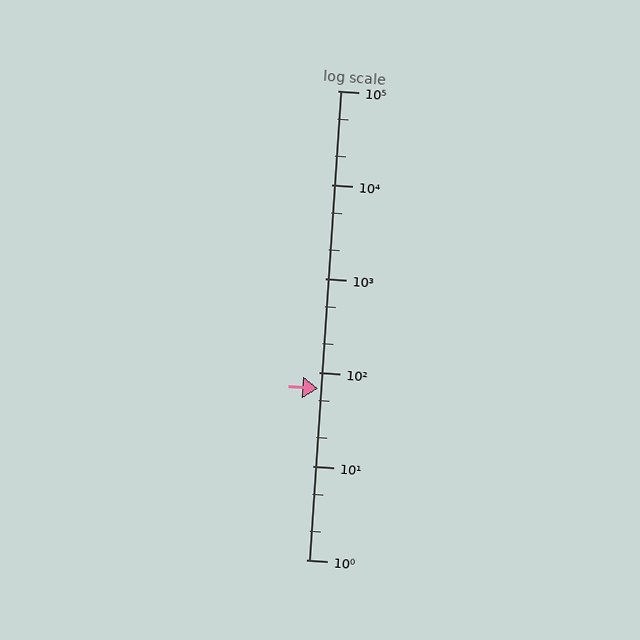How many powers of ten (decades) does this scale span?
The scale spans 5 decades, from 1 to 100000.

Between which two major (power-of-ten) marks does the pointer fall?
The pointer is between 10 and 100.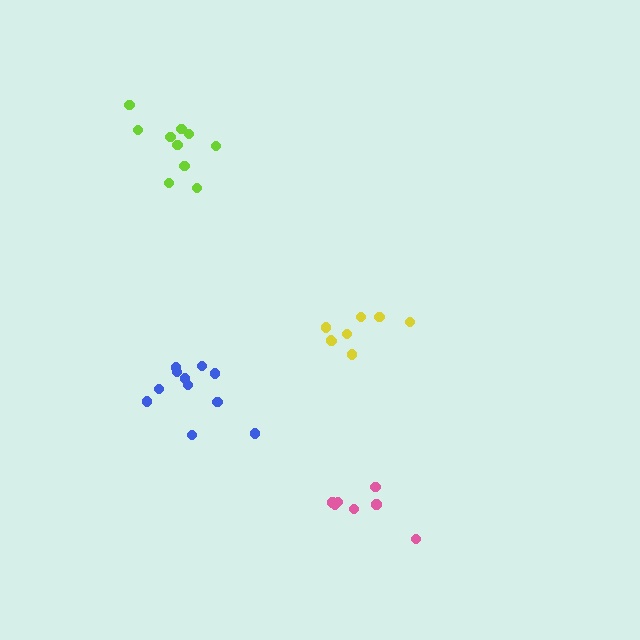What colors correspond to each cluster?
The clusters are colored: lime, yellow, pink, blue.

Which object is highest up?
The lime cluster is topmost.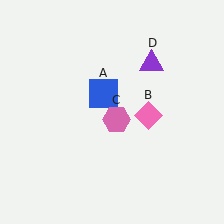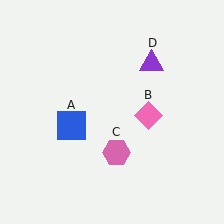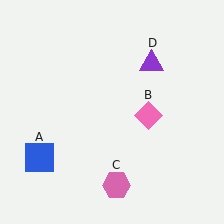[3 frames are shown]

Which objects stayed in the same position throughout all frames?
Pink diamond (object B) and purple triangle (object D) remained stationary.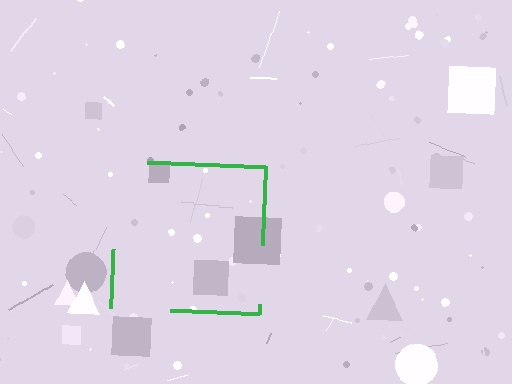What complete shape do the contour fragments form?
The contour fragments form a square.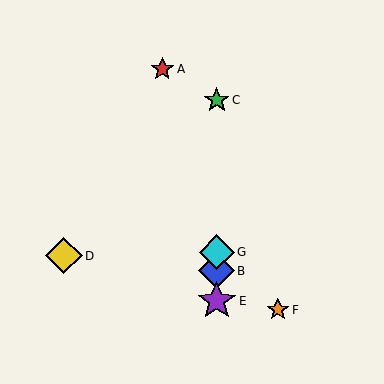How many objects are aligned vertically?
4 objects (B, C, E, G) are aligned vertically.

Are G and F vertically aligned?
No, G is at x≈217 and F is at x≈278.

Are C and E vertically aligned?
Yes, both are at x≈217.